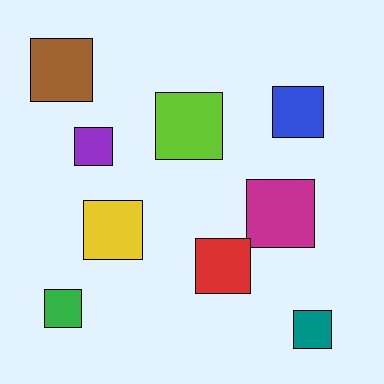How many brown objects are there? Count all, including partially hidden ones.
There is 1 brown object.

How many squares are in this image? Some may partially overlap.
There are 9 squares.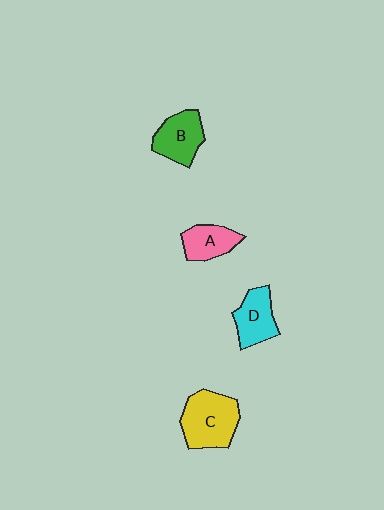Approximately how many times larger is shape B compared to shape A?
Approximately 1.2 times.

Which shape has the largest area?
Shape C (yellow).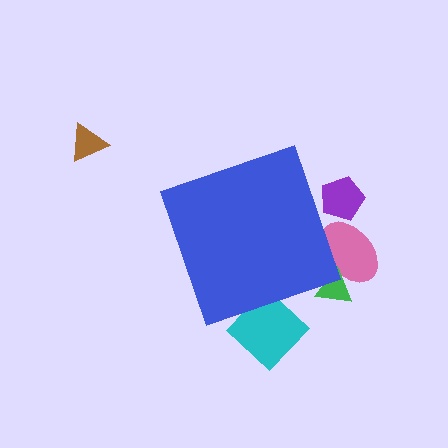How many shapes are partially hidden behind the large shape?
4 shapes are partially hidden.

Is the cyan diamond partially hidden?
Yes, the cyan diamond is partially hidden behind the blue diamond.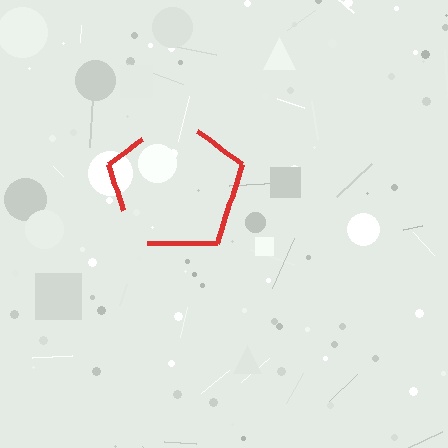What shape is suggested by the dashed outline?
The dashed outline suggests a pentagon.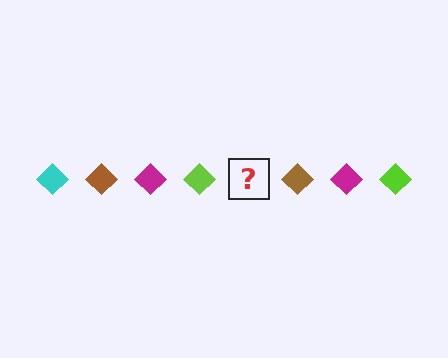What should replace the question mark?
The question mark should be replaced with a cyan diamond.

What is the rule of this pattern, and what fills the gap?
The rule is that the pattern cycles through cyan, brown, magenta, lime diamonds. The gap should be filled with a cyan diamond.